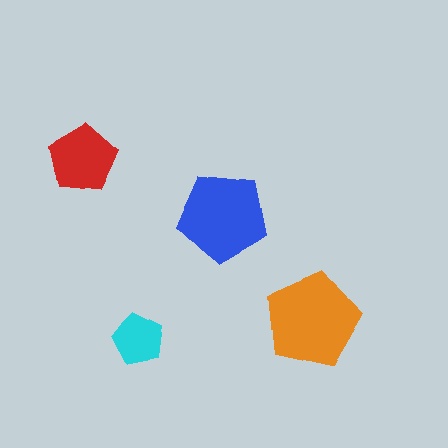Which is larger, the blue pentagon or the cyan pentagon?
The blue one.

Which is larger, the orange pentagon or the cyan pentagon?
The orange one.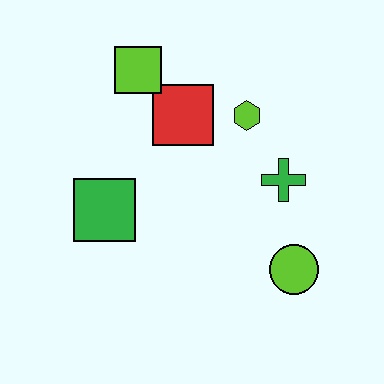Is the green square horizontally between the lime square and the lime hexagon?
No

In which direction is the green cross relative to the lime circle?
The green cross is above the lime circle.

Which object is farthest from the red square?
The lime circle is farthest from the red square.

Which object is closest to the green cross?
The lime hexagon is closest to the green cross.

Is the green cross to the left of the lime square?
No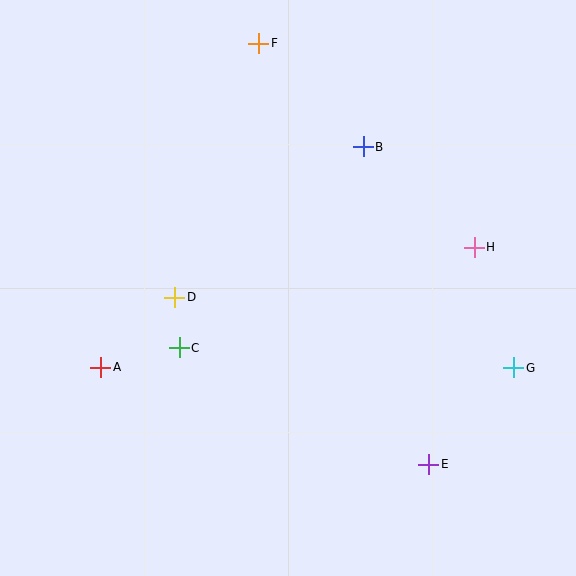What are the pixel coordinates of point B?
Point B is at (363, 147).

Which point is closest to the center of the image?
Point D at (175, 297) is closest to the center.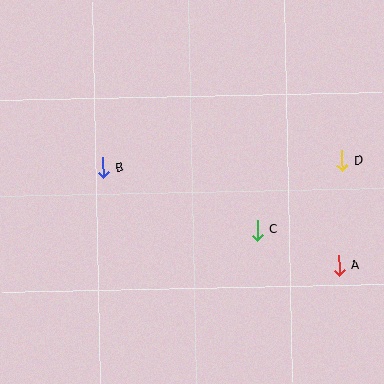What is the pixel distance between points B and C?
The distance between B and C is 166 pixels.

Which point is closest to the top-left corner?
Point B is closest to the top-left corner.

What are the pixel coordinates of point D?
Point D is at (342, 161).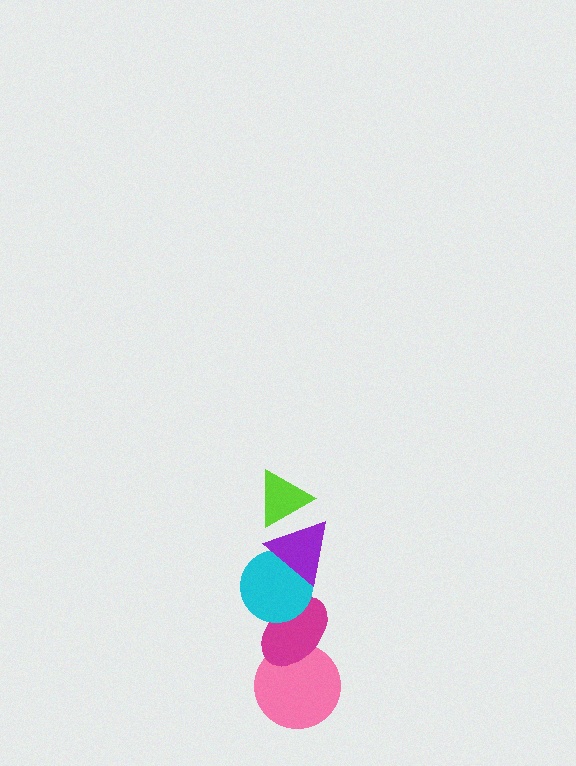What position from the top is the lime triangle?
The lime triangle is 1st from the top.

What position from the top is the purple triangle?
The purple triangle is 2nd from the top.